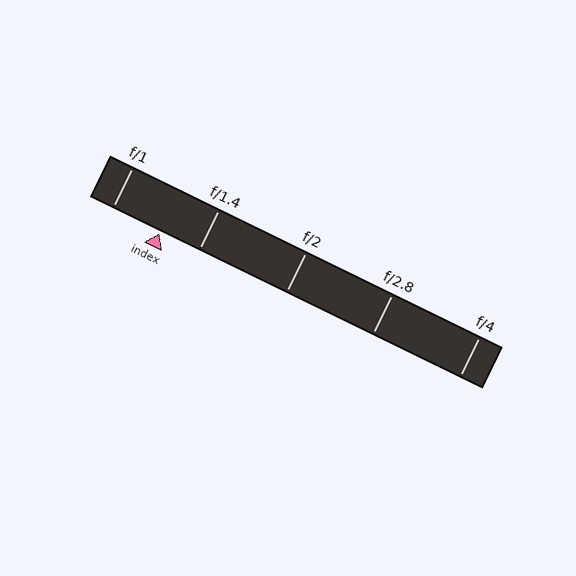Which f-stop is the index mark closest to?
The index mark is closest to f/1.4.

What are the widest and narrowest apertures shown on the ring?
The widest aperture shown is f/1 and the narrowest is f/4.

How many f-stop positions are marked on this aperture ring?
There are 5 f-stop positions marked.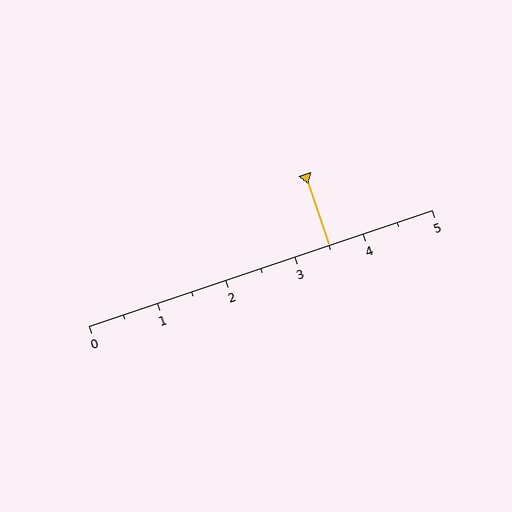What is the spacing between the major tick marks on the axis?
The major ticks are spaced 1 apart.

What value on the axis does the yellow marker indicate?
The marker indicates approximately 3.5.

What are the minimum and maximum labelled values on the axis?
The axis runs from 0 to 5.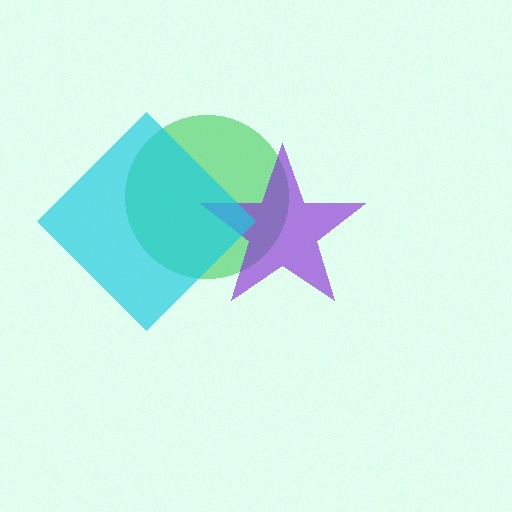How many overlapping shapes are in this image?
There are 3 overlapping shapes in the image.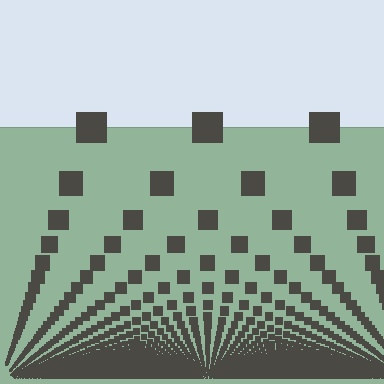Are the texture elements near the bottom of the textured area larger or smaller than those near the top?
Smaller. The gradient is inverted — elements near the bottom are smaller and denser.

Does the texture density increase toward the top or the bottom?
Density increases toward the bottom.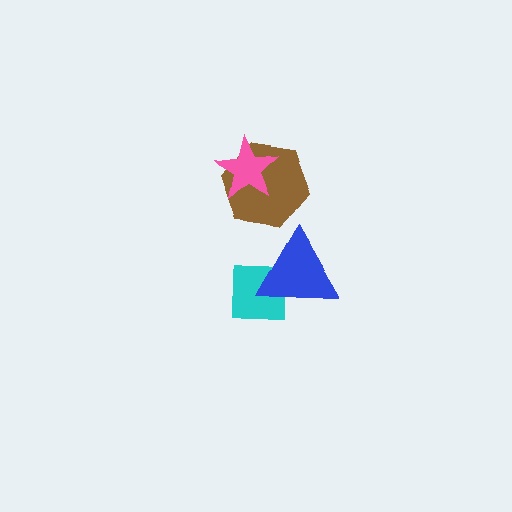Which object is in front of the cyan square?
The blue triangle is in front of the cyan square.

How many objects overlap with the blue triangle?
1 object overlaps with the blue triangle.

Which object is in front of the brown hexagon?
The pink star is in front of the brown hexagon.